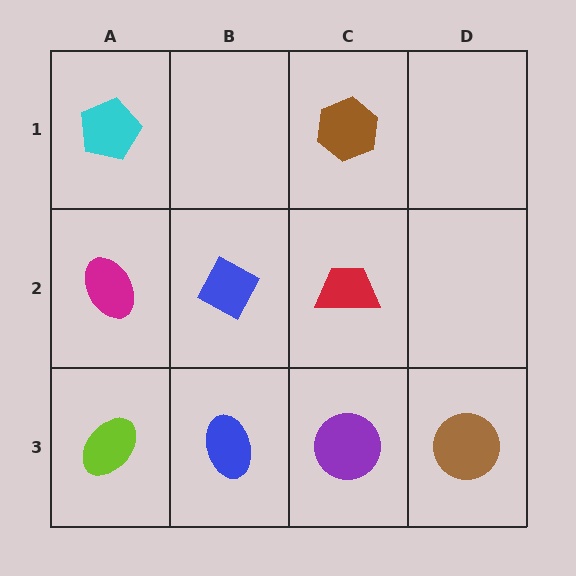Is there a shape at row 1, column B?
No, that cell is empty.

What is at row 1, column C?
A brown hexagon.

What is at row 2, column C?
A red trapezoid.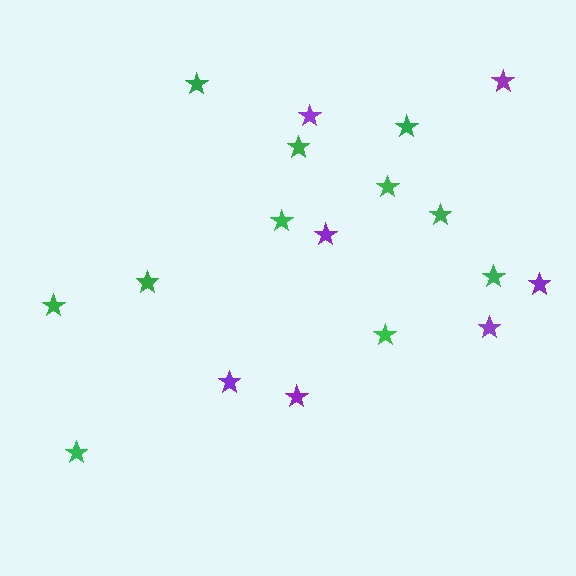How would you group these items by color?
There are 2 groups: one group of green stars (11) and one group of purple stars (7).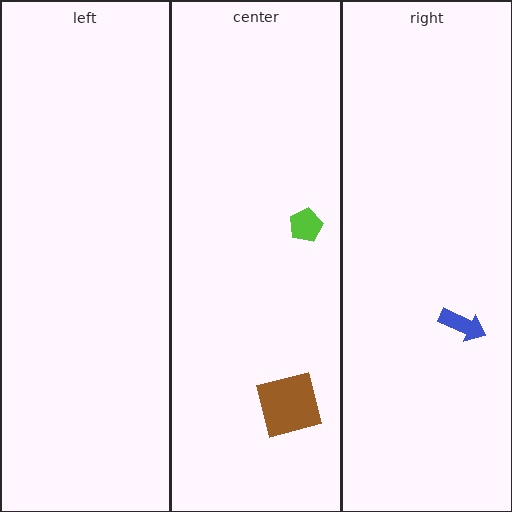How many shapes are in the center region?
2.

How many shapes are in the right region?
1.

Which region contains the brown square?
The center region.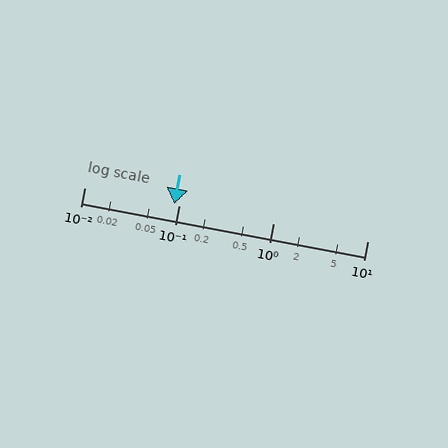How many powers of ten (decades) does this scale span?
The scale spans 3 decades, from 0.01 to 10.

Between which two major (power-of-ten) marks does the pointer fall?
The pointer is between 0.01 and 0.1.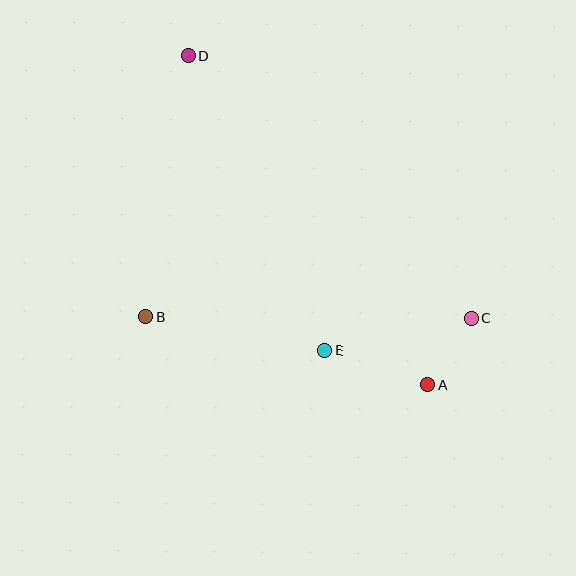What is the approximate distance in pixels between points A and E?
The distance between A and E is approximately 109 pixels.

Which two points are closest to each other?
Points A and C are closest to each other.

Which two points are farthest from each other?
Points A and D are farthest from each other.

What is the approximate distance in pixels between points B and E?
The distance between B and E is approximately 183 pixels.